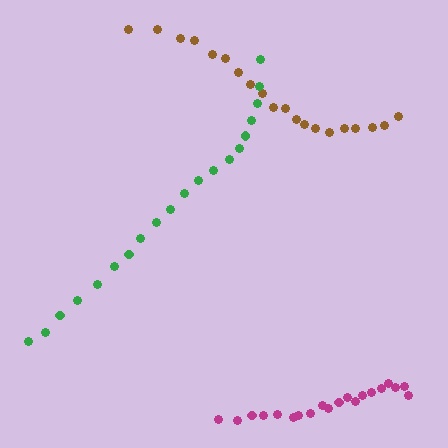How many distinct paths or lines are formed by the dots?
There are 3 distinct paths.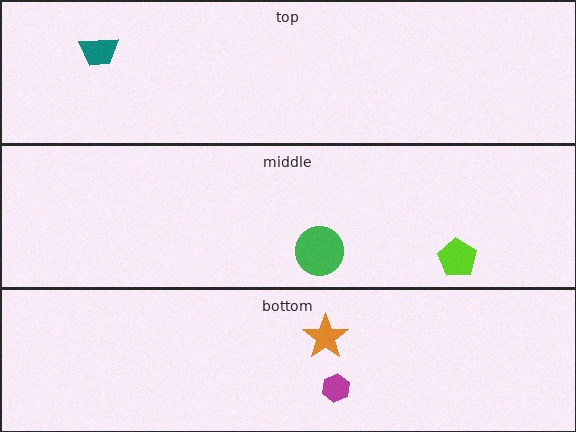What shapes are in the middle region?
The green circle, the lime pentagon.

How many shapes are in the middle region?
2.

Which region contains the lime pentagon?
The middle region.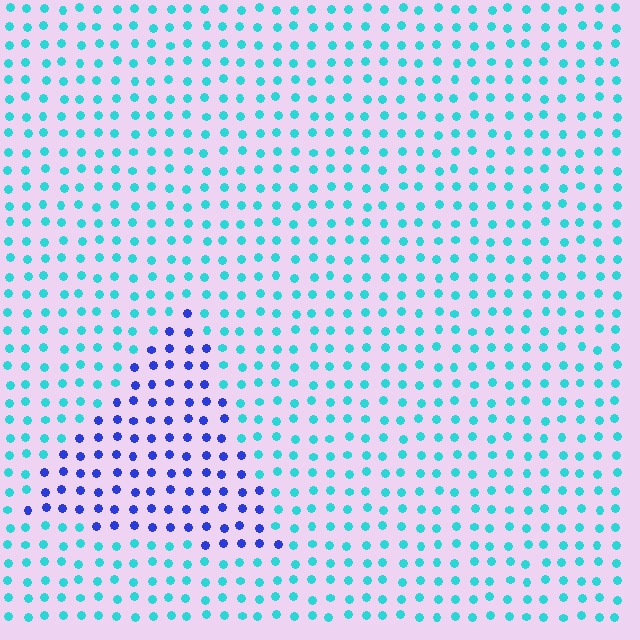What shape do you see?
I see a triangle.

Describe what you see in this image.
The image is filled with small cyan elements in a uniform arrangement. A triangle-shaped region is visible where the elements are tinted to a slightly different hue, forming a subtle color boundary.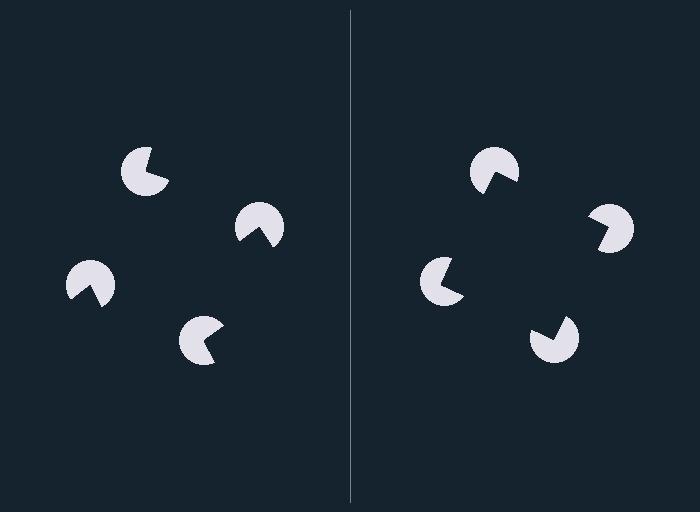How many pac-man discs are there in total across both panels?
8 — 4 on each side.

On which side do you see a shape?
An illusory square appears on the right side. On the left side the wedge cuts are rotated, so no coherent shape forms.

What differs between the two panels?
The pac-man discs are positioned identically on both sides; only the wedge orientations differ. On the right they align to a square; on the left they are misaligned.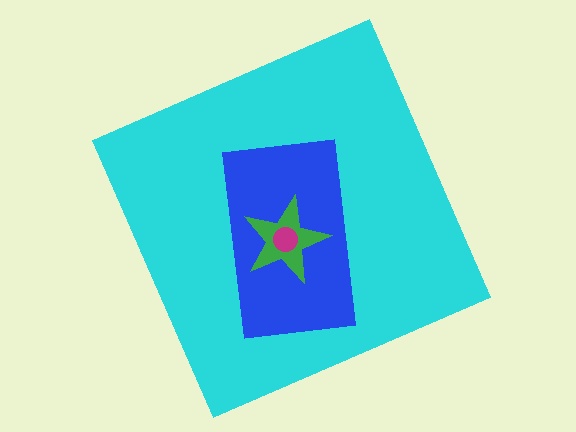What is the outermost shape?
The cyan square.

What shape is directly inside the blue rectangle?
The green star.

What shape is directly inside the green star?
The magenta circle.